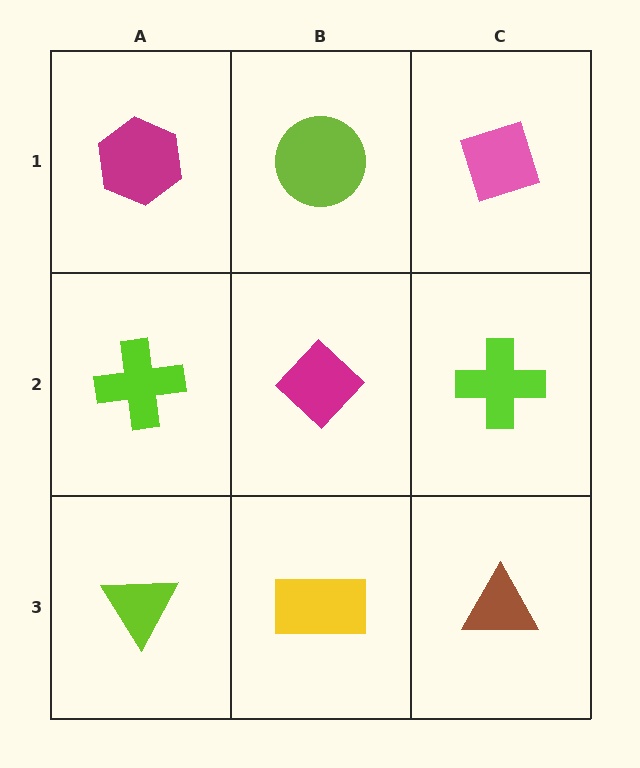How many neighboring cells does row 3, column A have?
2.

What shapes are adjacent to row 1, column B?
A magenta diamond (row 2, column B), a magenta hexagon (row 1, column A), a pink diamond (row 1, column C).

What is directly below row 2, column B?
A yellow rectangle.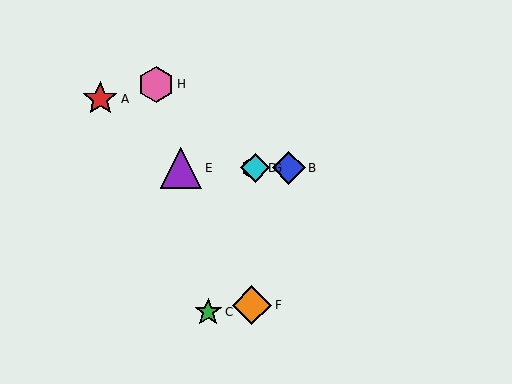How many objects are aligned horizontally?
4 objects (B, D, E, G) are aligned horizontally.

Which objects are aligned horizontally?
Objects B, D, E, G are aligned horizontally.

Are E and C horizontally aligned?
No, E is at y≈168 and C is at y≈312.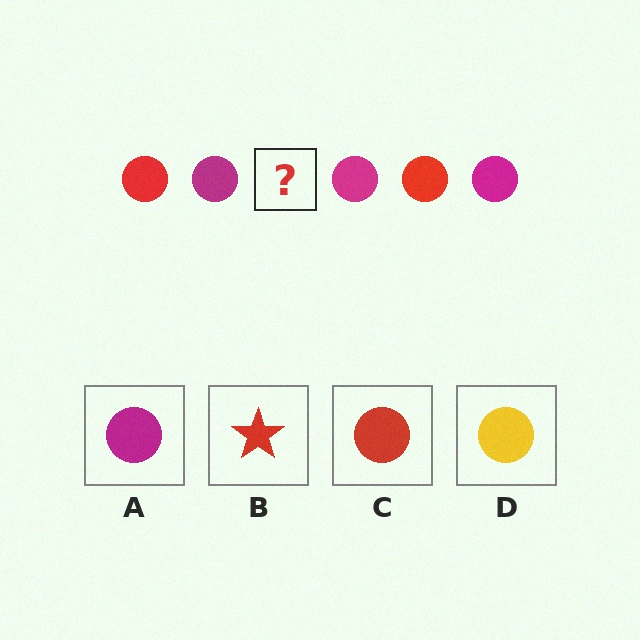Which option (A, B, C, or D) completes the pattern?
C.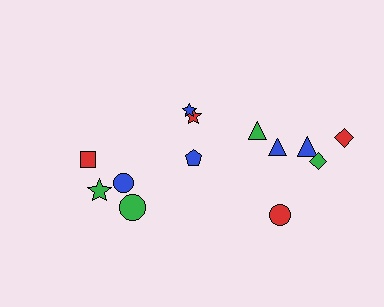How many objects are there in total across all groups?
There are 13 objects.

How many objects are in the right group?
There are 8 objects.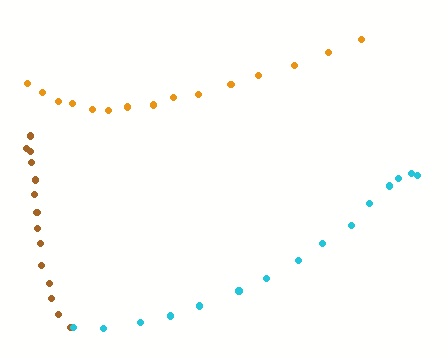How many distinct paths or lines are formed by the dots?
There are 3 distinct paths.